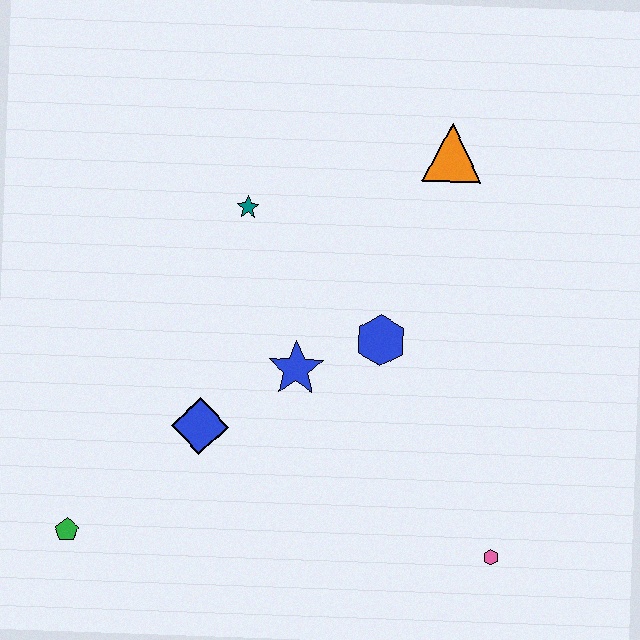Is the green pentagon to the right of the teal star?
No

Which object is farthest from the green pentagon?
The orange triangle is farthest from the green pentagon.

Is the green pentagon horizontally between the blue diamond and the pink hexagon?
No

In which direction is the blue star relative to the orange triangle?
The blue star is below the orange triangle.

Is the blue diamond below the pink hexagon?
No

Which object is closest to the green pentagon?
The blue diamond is closest to the green pentagon.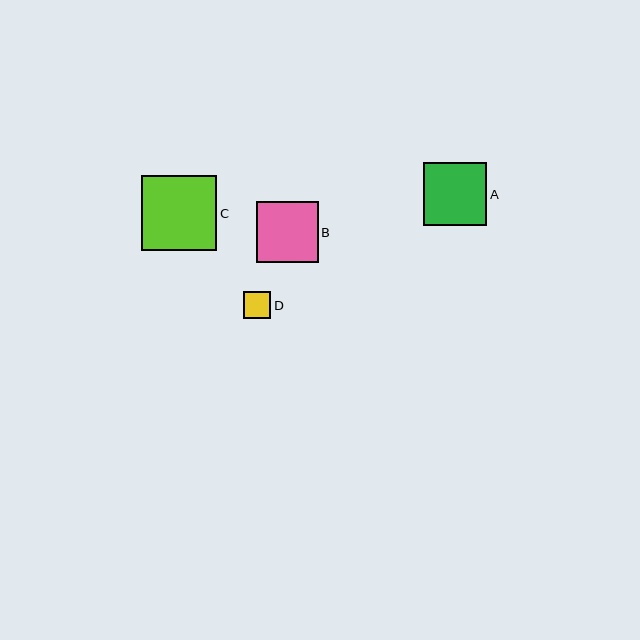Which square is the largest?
Square C is the largest with a size of approximately 75 pixels.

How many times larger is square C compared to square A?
Square C is approximately 1.2 times the size of square A.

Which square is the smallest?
Square D is the smallest with a size of approximately 27 pixels.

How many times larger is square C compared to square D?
Square C is approximately 2.8 times the size of square D.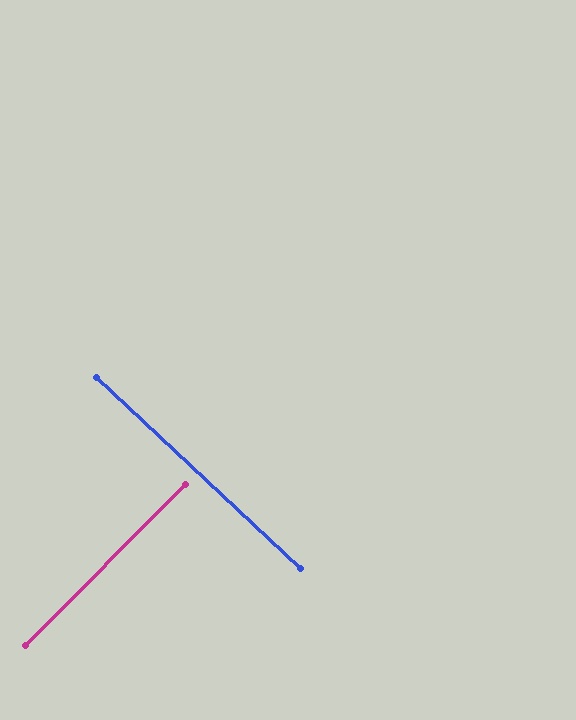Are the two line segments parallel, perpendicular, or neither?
Perpendicular — they meet at approximately 88°.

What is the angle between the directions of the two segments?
Approximately 88 degrees.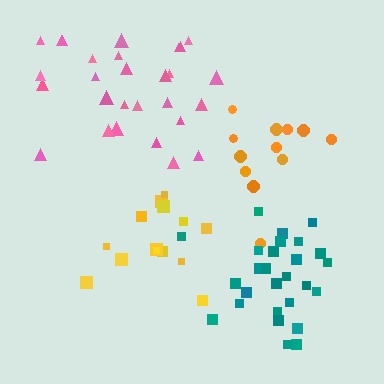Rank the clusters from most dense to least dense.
yellow, teal, pink, orange.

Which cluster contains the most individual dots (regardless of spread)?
Pink (28).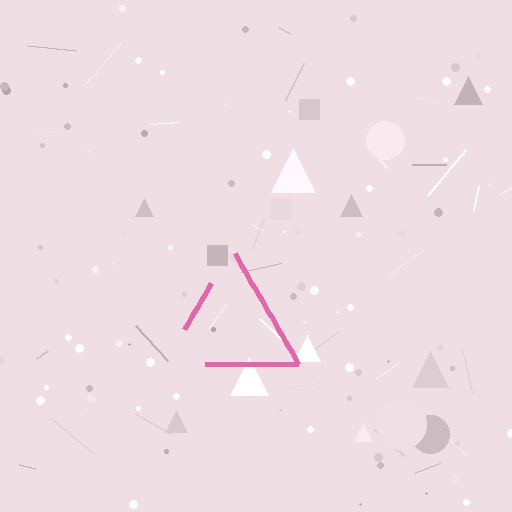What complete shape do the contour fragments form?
The contour fragments form a triangle.